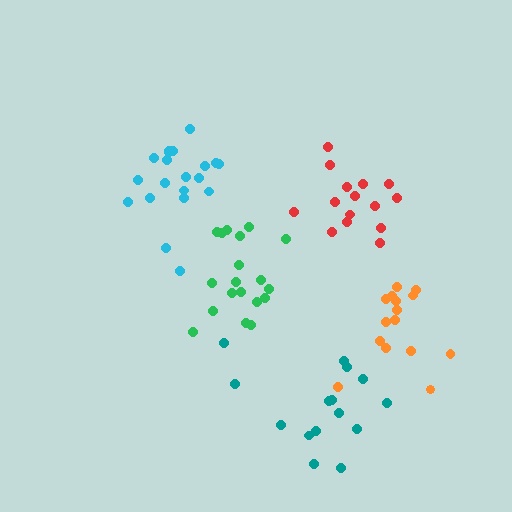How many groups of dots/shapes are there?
There are 5 groups.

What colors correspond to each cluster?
The clusters are colored: cyan, green, teal, orange, red.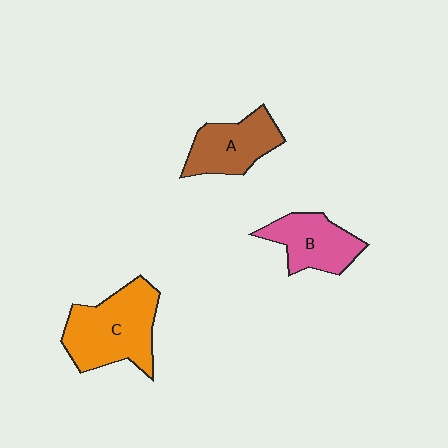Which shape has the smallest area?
Shape B (pink).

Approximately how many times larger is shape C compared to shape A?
Approximately 1.5 times.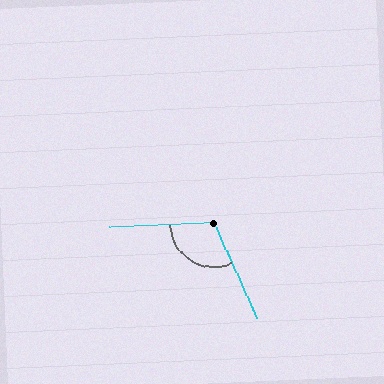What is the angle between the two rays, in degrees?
Approximately 112 degrees.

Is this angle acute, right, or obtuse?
It is obtuse.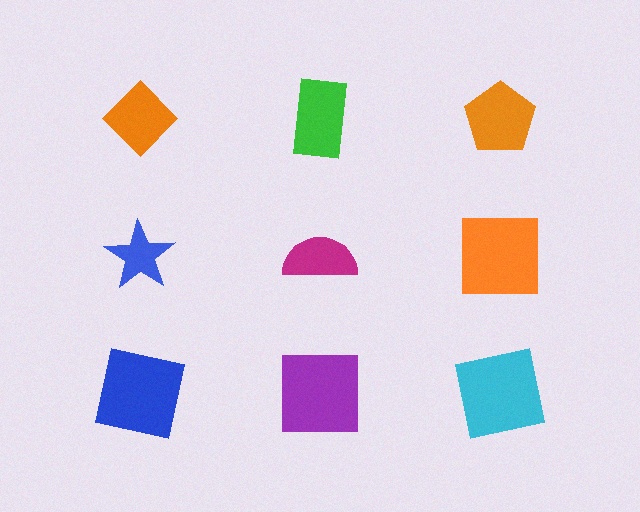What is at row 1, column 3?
An orange pentagon.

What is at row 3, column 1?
A blue square.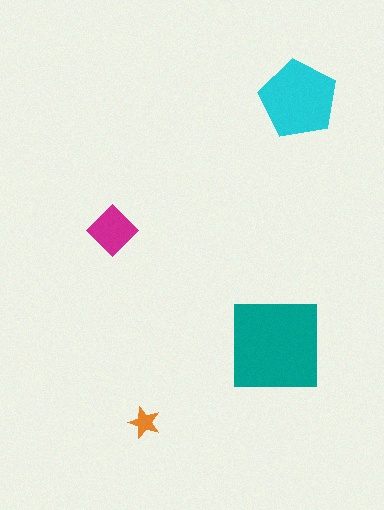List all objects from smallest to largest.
The orange star, the magenta diamond, the cyan pentagon, the teal square.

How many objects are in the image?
There are 4 objects in the image.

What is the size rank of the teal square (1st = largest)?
1st.